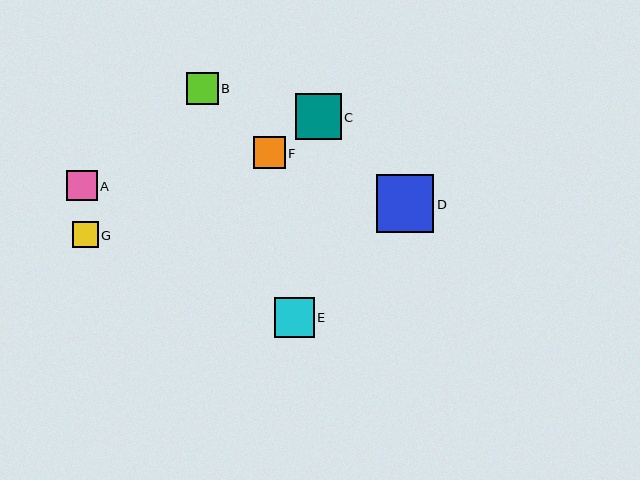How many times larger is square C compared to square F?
Square C is approximately 1.5 times the size of square F.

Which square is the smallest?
Square G is the smallest with a size of approximately 25 pixels.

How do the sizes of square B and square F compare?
Square B and square F are approximately the same size.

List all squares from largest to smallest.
From largest to smallest: D, C, E, B, F, A, G.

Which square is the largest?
Square D is the largest with a size of approximately 58 pixels.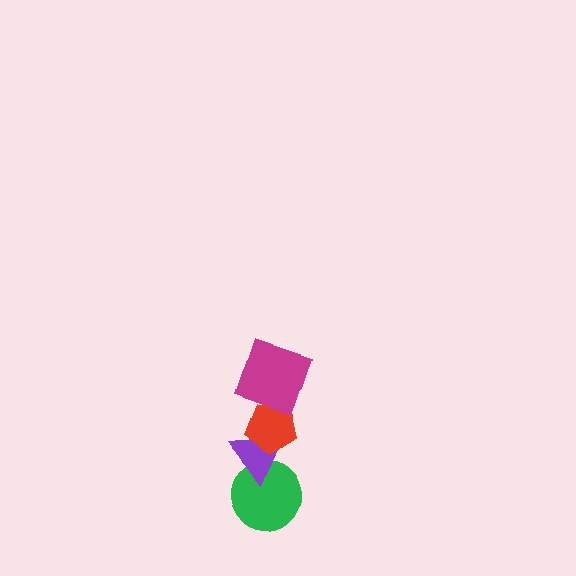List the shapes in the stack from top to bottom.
From top to bottom: the magenta square, the red pentagon, the purple triangle, the green circle.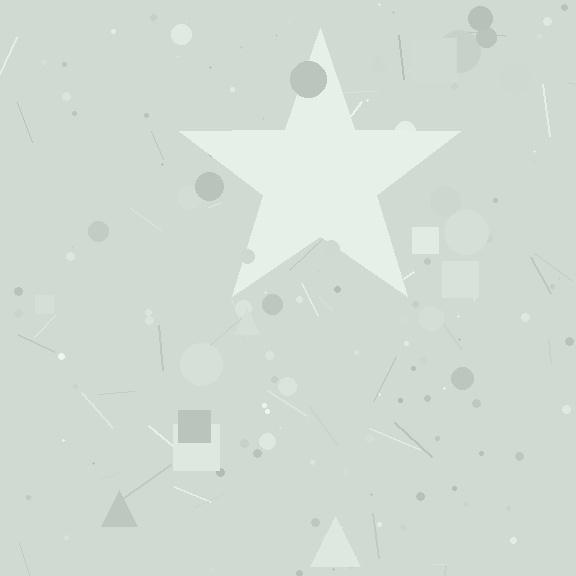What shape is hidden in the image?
A star is hidden in the image.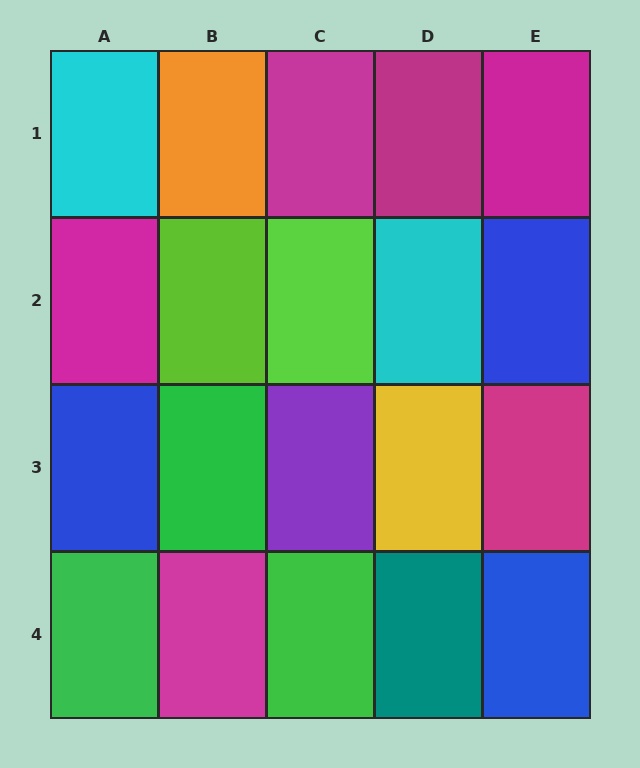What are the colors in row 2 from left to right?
Magenta, lime, lime, cyan, blue.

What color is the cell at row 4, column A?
Green.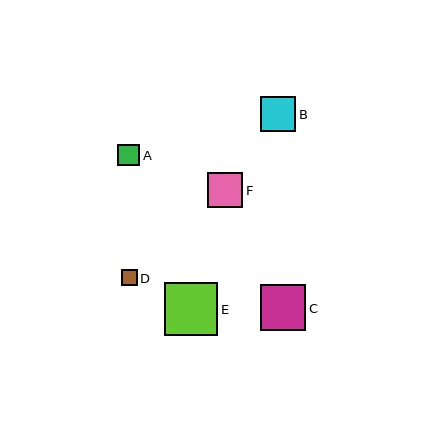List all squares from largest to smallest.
From largest to smallest: E, C, F, B, A, D.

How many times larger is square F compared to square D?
Square F is approximately 2.2 times the size of square D.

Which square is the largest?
Square E is the largest with a size of approximately 53 pixels.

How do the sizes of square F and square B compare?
Square F and square B are approximately the same size.